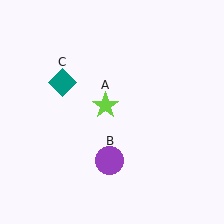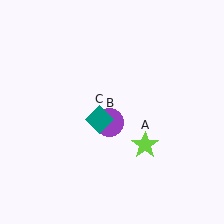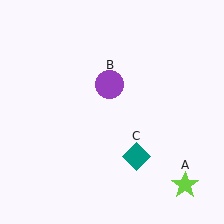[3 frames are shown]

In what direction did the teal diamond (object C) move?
The teal diamond (object C) moved down and to the right.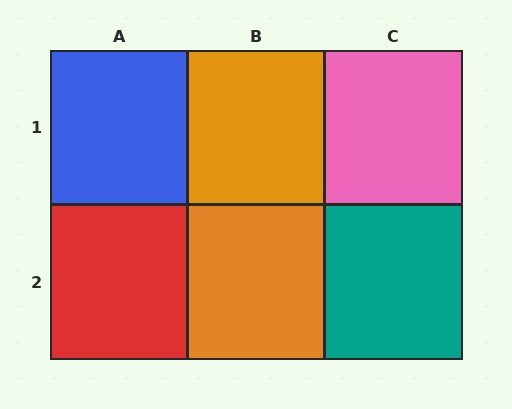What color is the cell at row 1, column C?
Pink.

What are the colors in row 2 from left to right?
Red, orange, teal.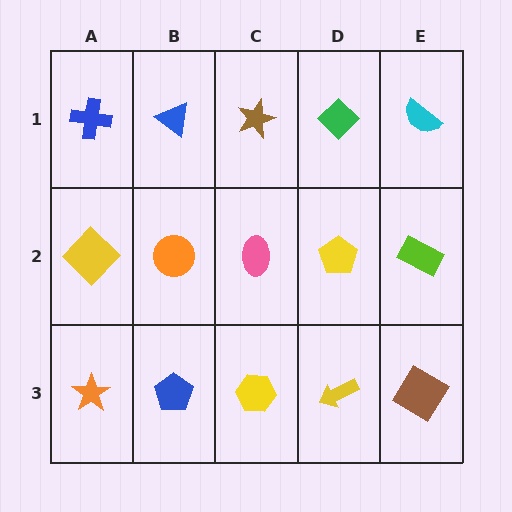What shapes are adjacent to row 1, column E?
A lime rectangle (row 2, column E), a green diamond (row 1, column D).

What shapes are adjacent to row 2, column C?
A brown star (row 1, column C), a yellow hexagon (row 3, column C), an orange circle (row 2, column B), a yellow pentagon (row 2, column D).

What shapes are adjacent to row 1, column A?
A yellow diamond (row 2, column A), a blue triangle (row 1, column B).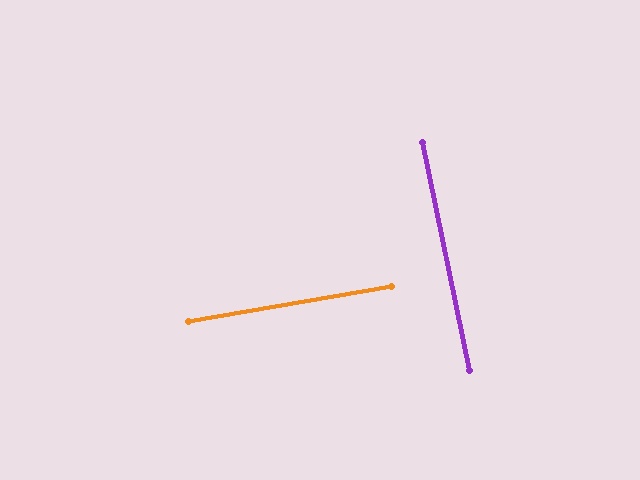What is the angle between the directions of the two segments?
Approximately 88 degrees.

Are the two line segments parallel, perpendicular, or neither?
Perpendicular — they meet at approximately 88°.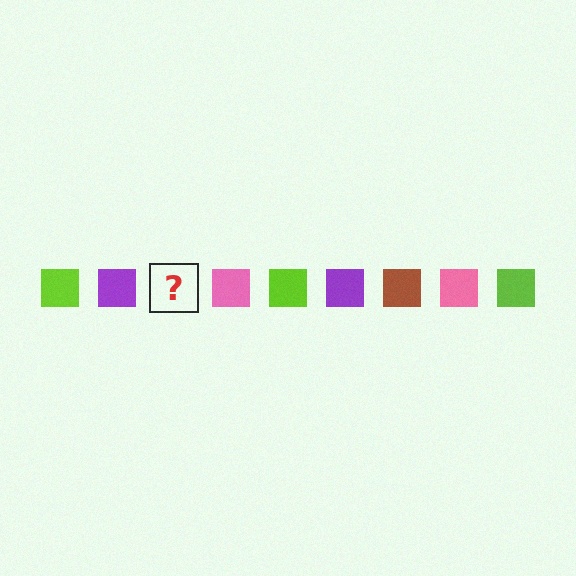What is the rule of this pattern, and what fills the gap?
The rule is that the pattern cycles through lime, purple, brown, pink squares. The gap should be filled with a brown square.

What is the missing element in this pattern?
The missing element is a brown square.